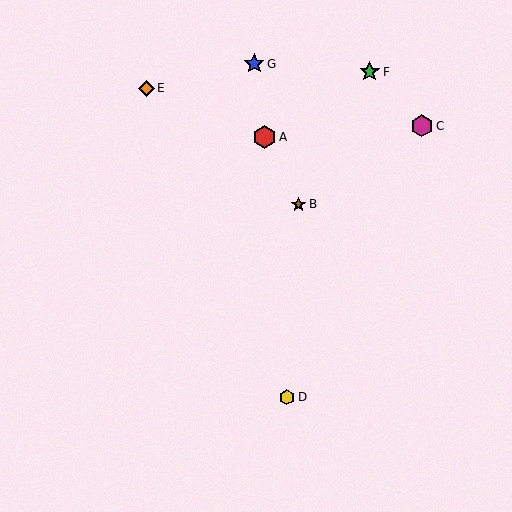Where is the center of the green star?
The center of the green star is at (370, 72).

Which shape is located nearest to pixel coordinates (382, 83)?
The green star (labeled F) at (370, 72) is nearest to that location.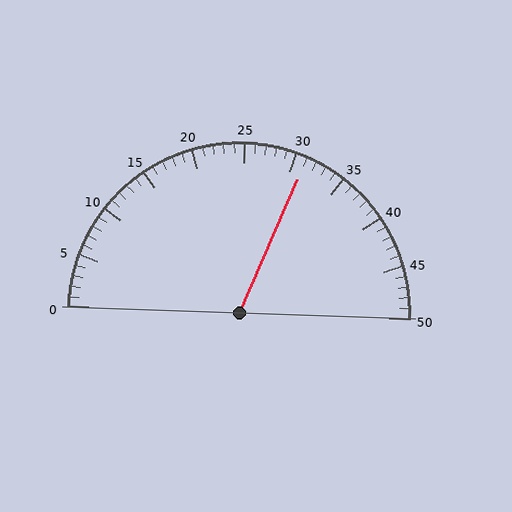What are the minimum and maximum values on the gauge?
The gauge ranges from 0 to 50.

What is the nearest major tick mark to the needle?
The nearest major tick mark is 30.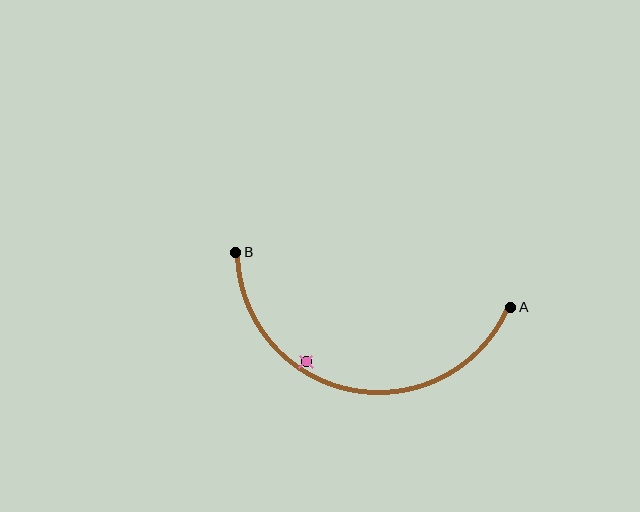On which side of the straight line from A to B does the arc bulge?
The arc bulges below the straight line connecting A and B.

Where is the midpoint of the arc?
The arc midpoint is the point on the curve farthest from the straight line joining A and B. It sits below that line.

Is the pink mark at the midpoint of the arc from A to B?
No — the pink mark does not lie on the arc at all. It sits slightly inside the curve.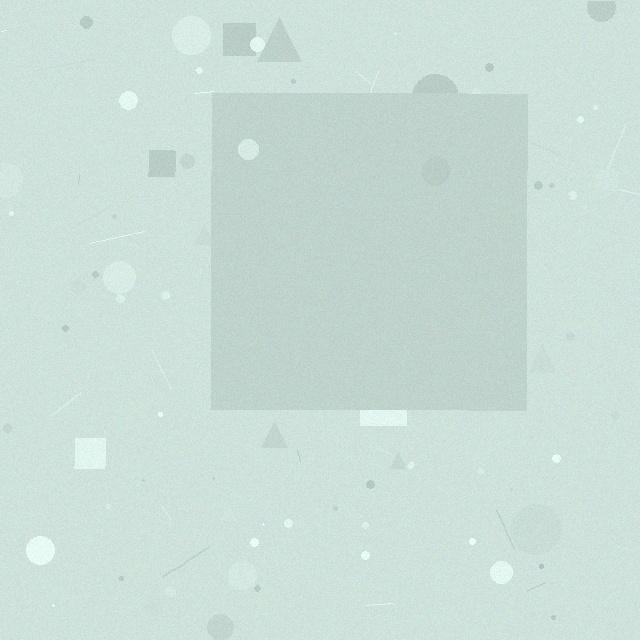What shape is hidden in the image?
A square is hidden in the image.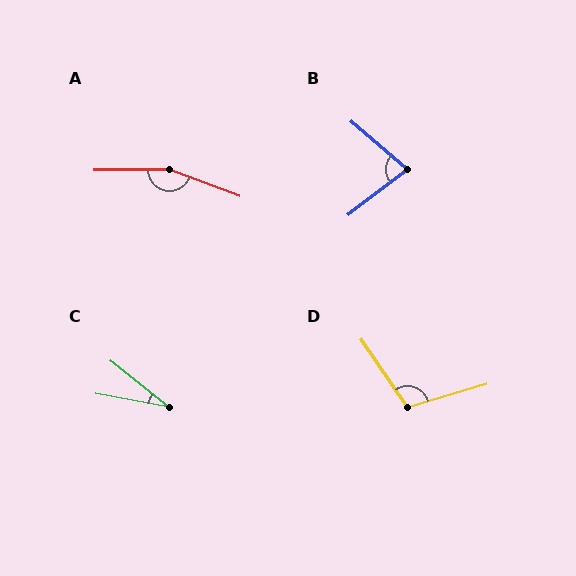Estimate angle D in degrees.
Approximately 108 degrees.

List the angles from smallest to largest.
C (28°), B (78°), D (108°), A (159°).